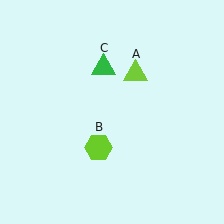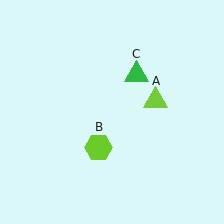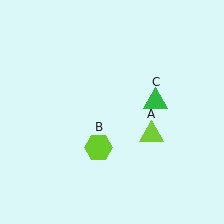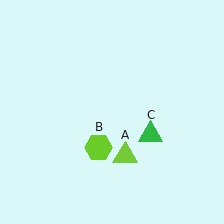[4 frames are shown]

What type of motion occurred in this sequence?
The lime triangle (object A), green triangle (object C) rotated clockwise around the center of the scene.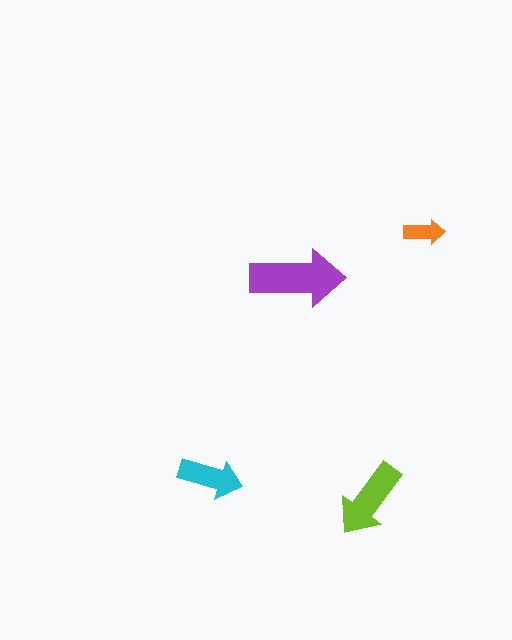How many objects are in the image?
There are 4 objects in the image.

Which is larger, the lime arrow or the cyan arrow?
The lime one.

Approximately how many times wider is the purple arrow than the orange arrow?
About 2.5 times wider.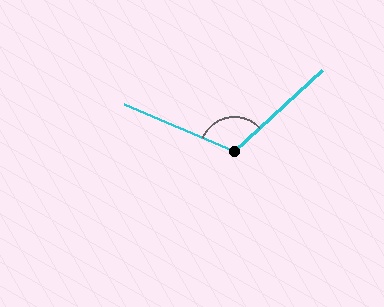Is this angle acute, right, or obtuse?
It is obtuse.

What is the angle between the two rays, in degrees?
Approximately 115 degrees.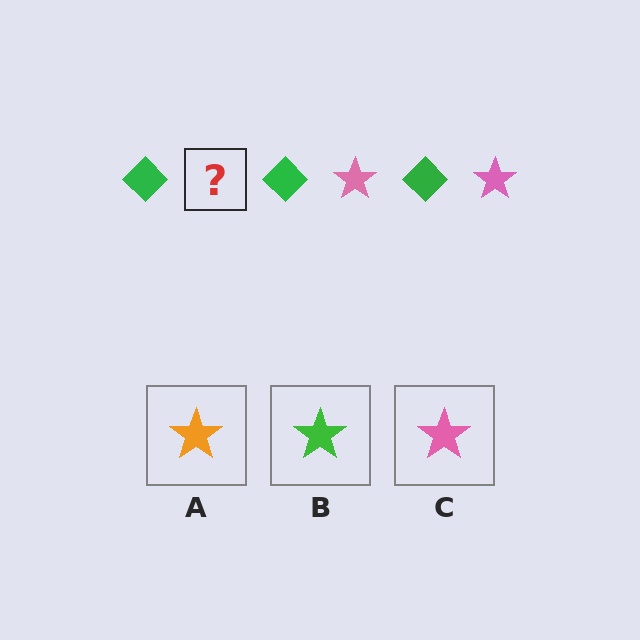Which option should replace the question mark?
Option C.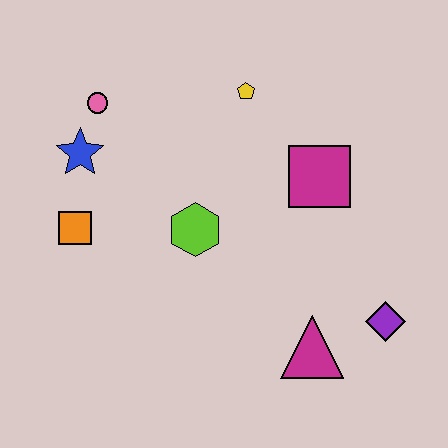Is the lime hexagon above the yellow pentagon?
No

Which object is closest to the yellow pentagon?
The magenta square is closest to the yellow pentagon.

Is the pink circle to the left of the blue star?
No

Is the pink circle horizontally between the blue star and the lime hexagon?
Yes